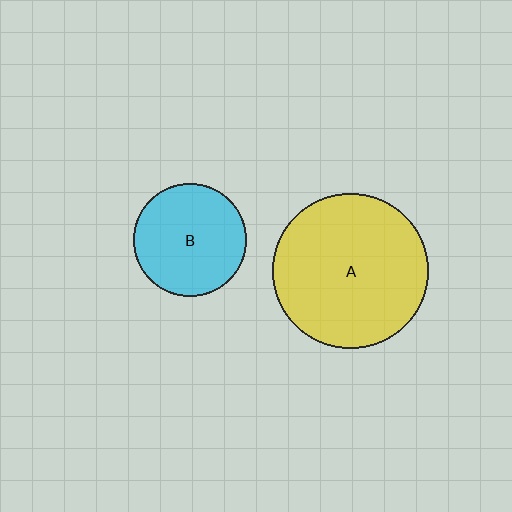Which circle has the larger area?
Circle A (yellow).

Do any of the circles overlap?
No, none of the circles overlap.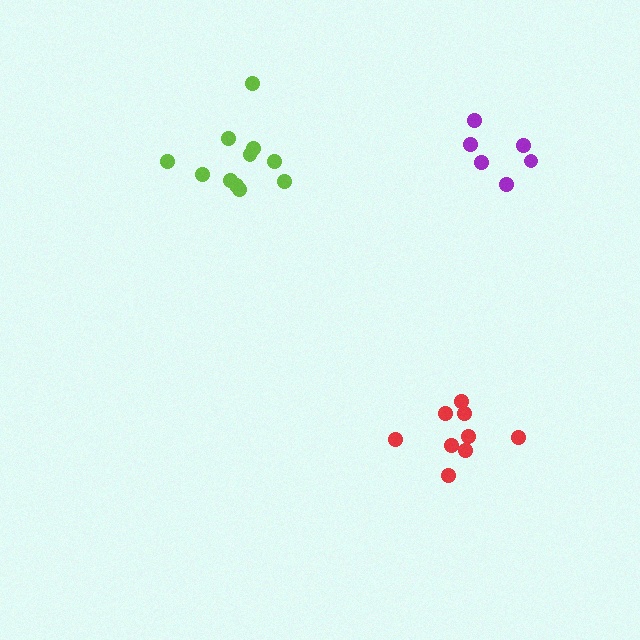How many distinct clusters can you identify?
There are 3 distinct clusters.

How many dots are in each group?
Group 1: 11 dots, Group 2: 9 dots, Group 3: 6 dots (26 total).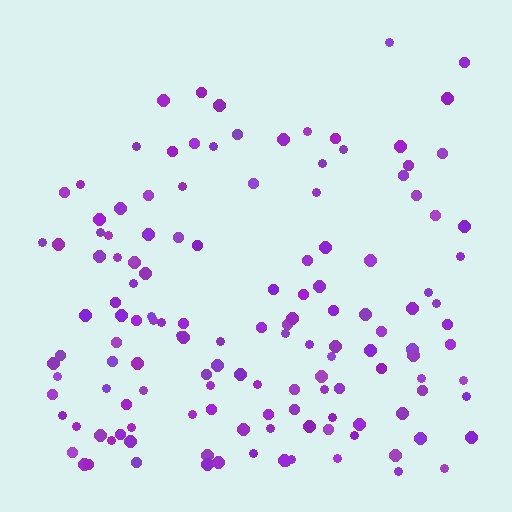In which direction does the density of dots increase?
From top to bottom, with the bottom side densest.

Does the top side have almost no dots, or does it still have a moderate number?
Still a moderate number, just noticeably fewer than the bottom.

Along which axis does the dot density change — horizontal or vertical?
Vertical.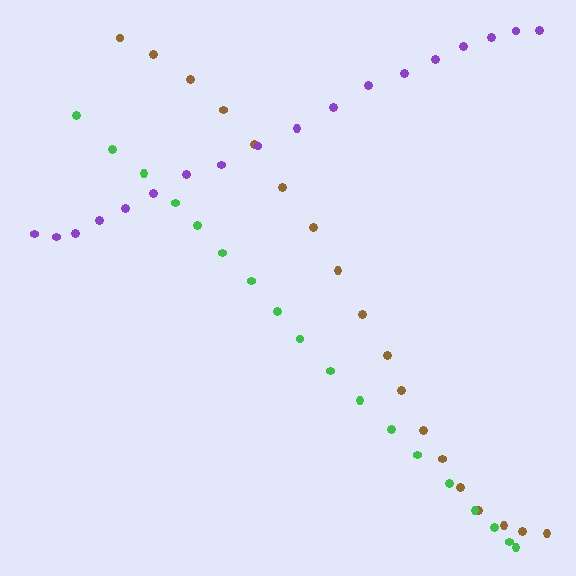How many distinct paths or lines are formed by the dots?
There are 3 distinct paths.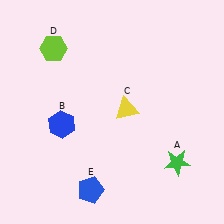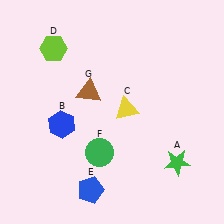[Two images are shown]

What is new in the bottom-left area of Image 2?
A green circle (F) was added in the bottom-left area of Image 2.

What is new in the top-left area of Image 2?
A brown triangle (G) was added in the top-left area of Image 2.